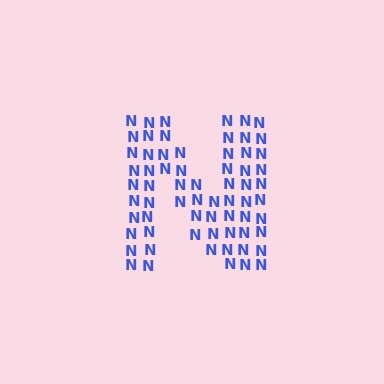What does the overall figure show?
The overall figure shows the letter N.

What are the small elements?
The small elements are letter N's.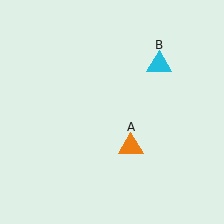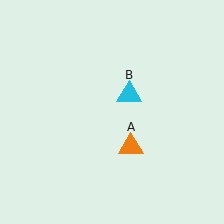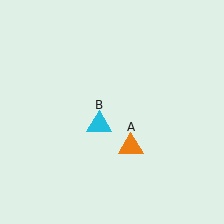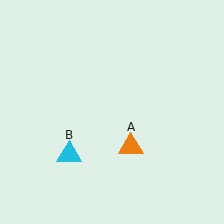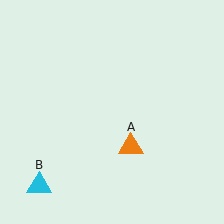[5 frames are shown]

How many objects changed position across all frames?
1 object changed position: cyan triangle (object B).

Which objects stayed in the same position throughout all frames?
Orange triangle (object A) remained stationary.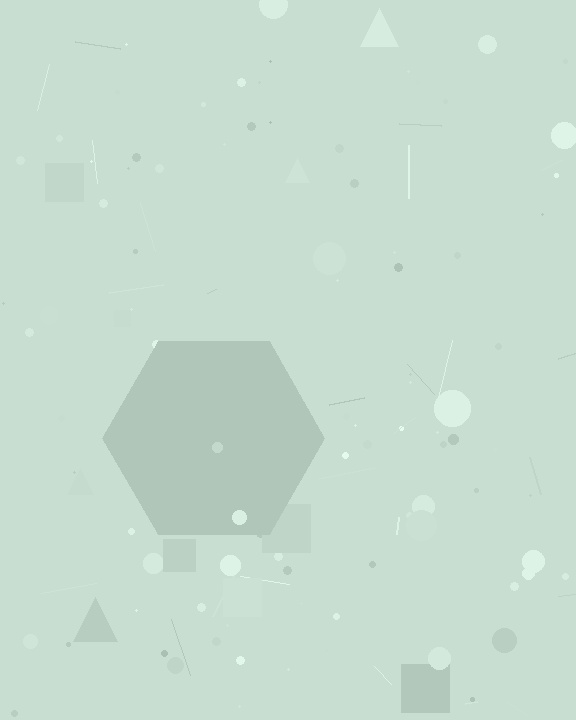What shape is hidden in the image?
A hexagon is hidden in the image.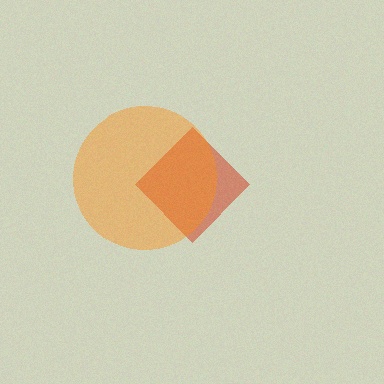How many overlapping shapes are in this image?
There are 2 overlapping shapes in the image.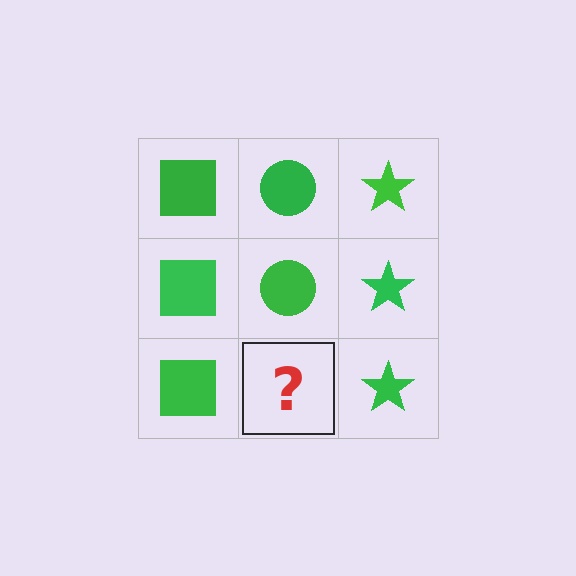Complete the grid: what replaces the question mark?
The question mark should be replaced with a green circle.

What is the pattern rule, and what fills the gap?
The rule is that each column has a consistent shape. The gap should be filled with a green circle.